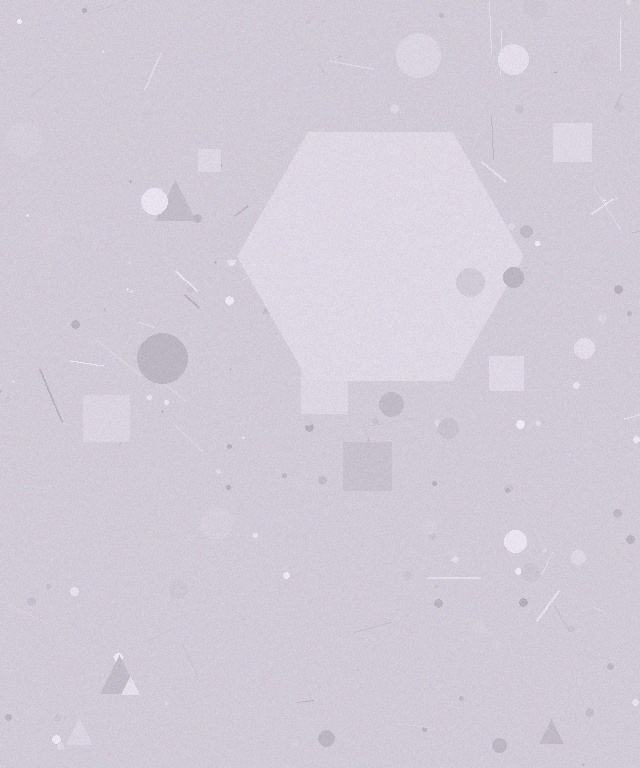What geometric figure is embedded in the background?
A hexagon is embedded in the background.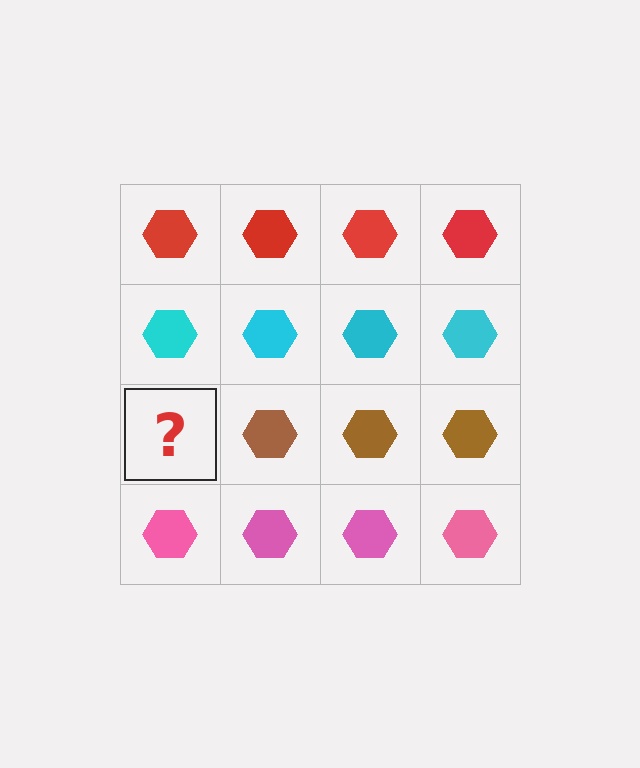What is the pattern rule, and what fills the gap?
The rule is that each row has a consistent color. The gap should be filled with a brown hexagon.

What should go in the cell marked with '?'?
The missing cell should contain a brown hexagon.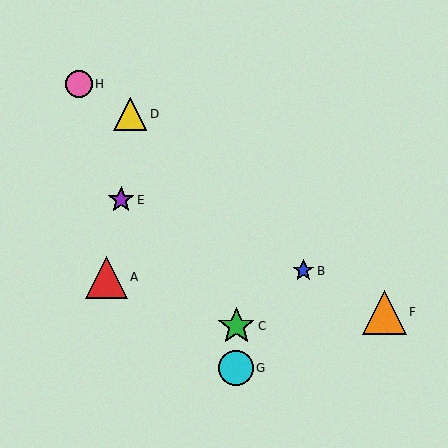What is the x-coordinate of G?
Object G is at x≈236.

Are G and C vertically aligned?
Yes, both are at x≈236.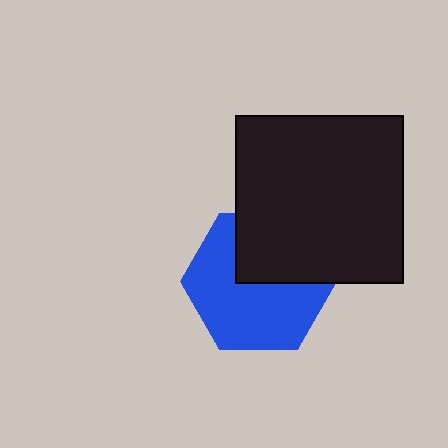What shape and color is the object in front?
The object in front is a black square.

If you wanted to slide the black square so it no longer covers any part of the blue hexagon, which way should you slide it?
Slide it up — that is the most direct way to separate the two shapes.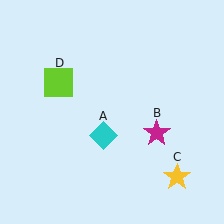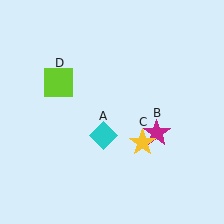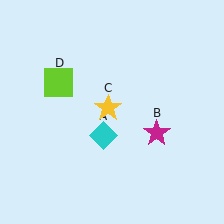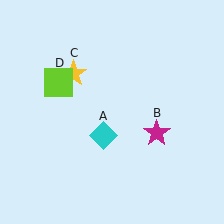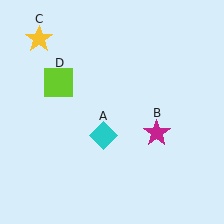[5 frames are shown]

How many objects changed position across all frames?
1 object changed position: yellow star (object C).